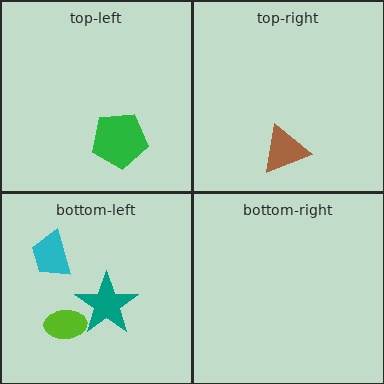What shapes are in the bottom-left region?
The lime ellipse, the cyan trapezoid, the teal star.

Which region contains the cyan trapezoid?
The bottom-left region.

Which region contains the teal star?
The bottom-left region.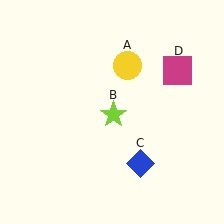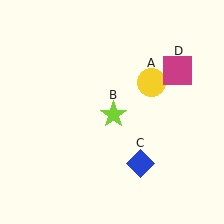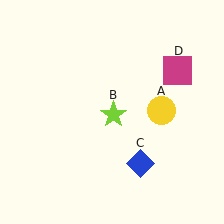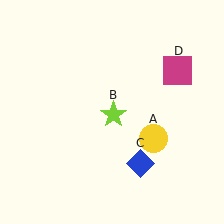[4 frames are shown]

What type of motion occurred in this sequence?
The yellow circle (object A) rotated clockwise around the center of the scene.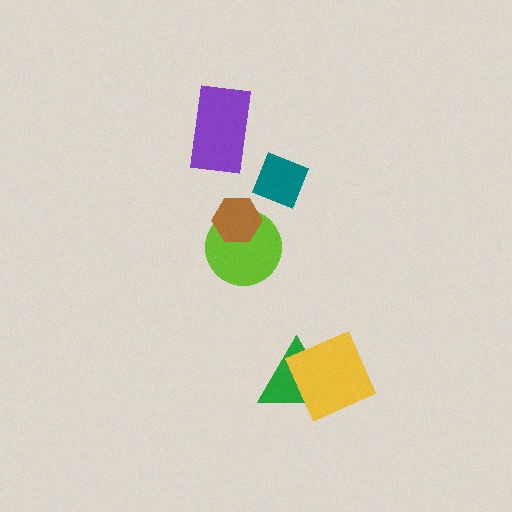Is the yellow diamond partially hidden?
No, no other shape covers it.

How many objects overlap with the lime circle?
1 object overlaps with the lime circle.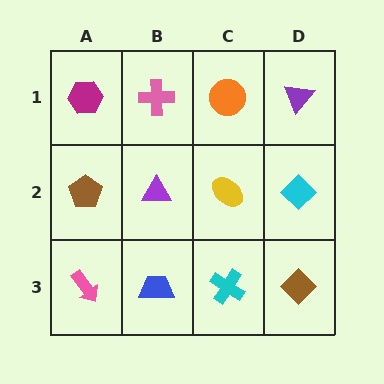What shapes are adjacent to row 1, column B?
A purple triangle (row 2, column B), a magenta hexagon (row 1, column A), an orange circle (row 1, column C).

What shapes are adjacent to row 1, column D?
A cyan diamond (row 2, column D), an orange circle (row 1, column C).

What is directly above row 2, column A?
A magenta hexagon.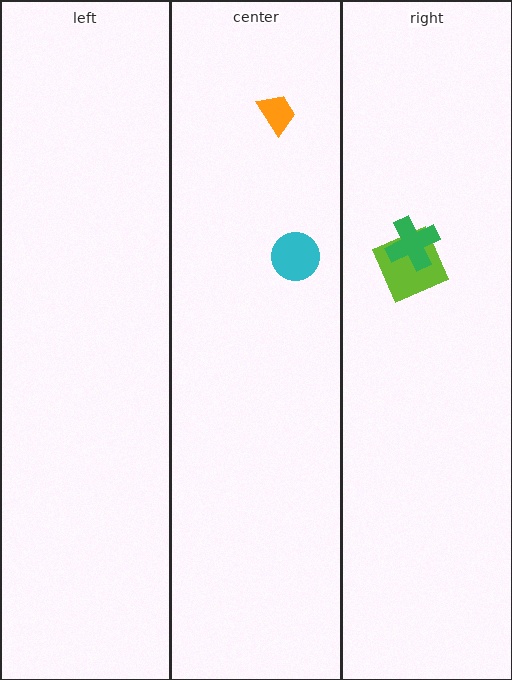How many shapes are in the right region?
2.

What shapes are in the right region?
The lime square, the green cross.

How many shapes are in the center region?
2.